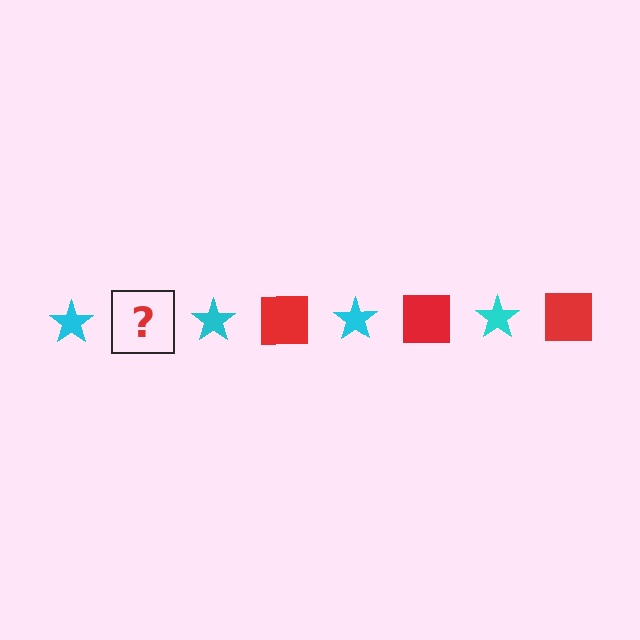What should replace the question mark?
The question mark should be replaced with a red square.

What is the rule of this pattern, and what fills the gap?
The rule is that the pattern alternates between cyan star and red square. The gap should be filled with a red square.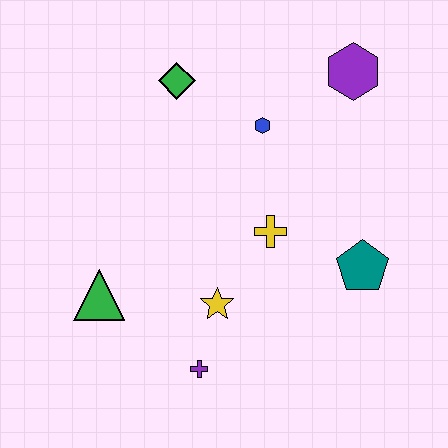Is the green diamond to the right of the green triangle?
Yes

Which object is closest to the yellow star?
The purple cross is closest to the yellow star.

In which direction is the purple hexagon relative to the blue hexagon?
The purple hexagon is to the right of the blue hexagon.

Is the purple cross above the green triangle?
No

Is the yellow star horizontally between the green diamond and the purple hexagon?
Yes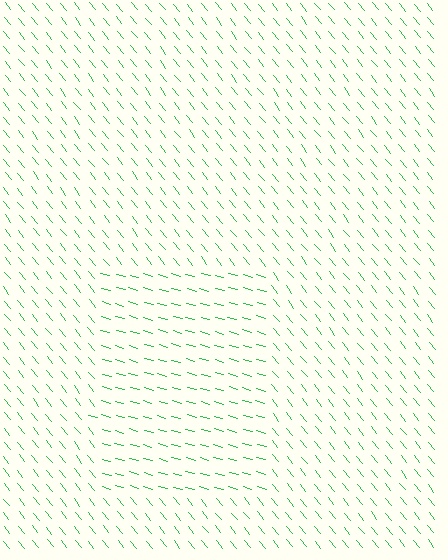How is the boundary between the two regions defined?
The boundary is defined purely by a change in line orientation (approximately 36 degrees difference). All lines are the same color and thickness.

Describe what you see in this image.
The image is filled with small green line segments. A rectangle region in the image has lines oriented differently from the surrounding lines, creating a visible texture boundary.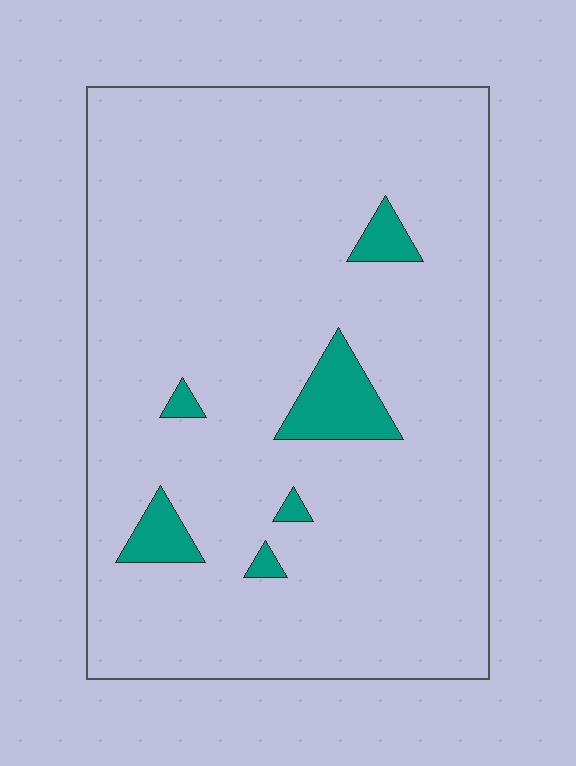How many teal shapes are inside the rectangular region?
6.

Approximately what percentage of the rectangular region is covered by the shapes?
Approximately 5%.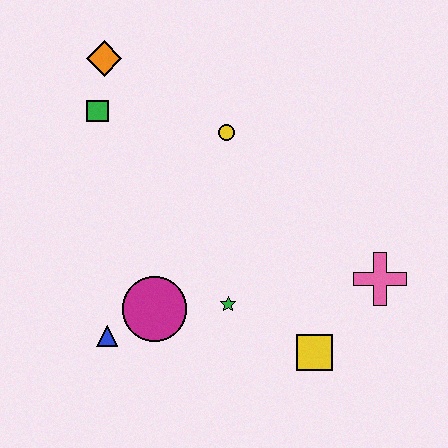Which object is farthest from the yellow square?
The orange diamond is farthest from the yellow square.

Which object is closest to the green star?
The magenta circle is closest to the green star.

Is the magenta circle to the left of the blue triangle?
No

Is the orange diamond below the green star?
No